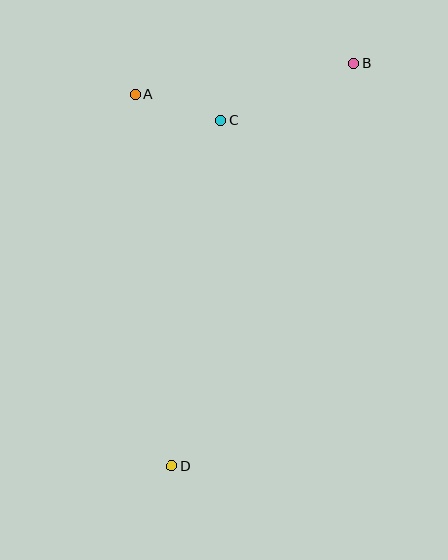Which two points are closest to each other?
Points A and C are closest to each other.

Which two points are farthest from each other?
Points B and D are farthest from each other.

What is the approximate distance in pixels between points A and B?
The distance between A and B is approximately 220 pixels.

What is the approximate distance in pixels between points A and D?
The distance between A and D is approximately 374 pixels.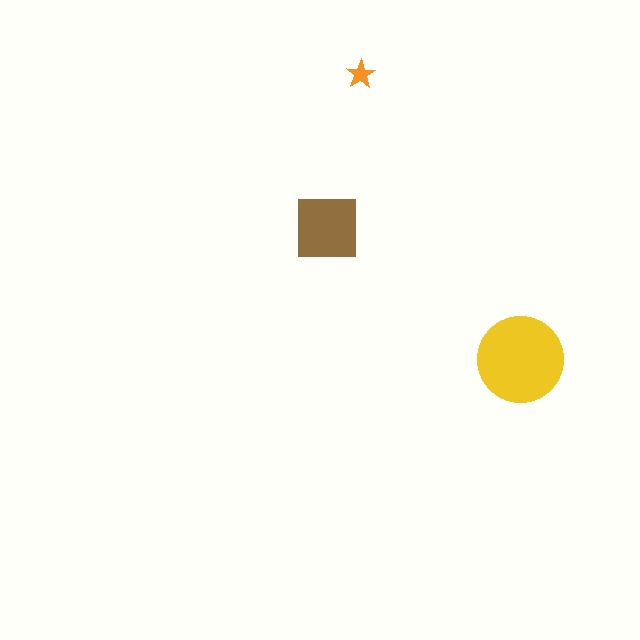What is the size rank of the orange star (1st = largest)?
3rd.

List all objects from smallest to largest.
The orange star, the brown square, the yellow circle.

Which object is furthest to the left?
The brown square is leftmost.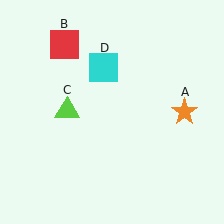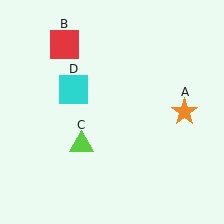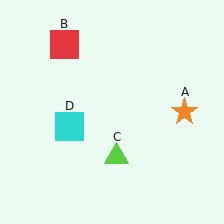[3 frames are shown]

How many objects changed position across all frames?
2 objects changed position: lime triangle (object C), cyan square (object D).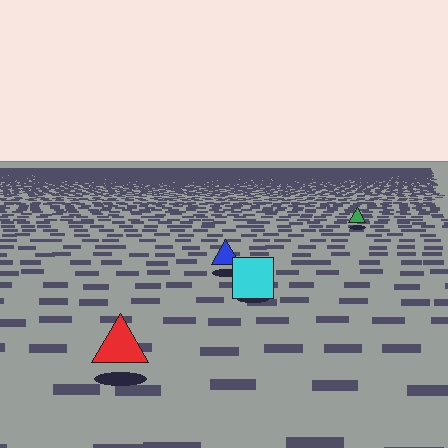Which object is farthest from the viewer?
The green triangle is farthest from the viewer. It appears smaller and the ground texture around it is denser.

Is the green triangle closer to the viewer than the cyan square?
No. The cyan square is closer — you can tell from the texture gradient: the ground texture is coarser near it.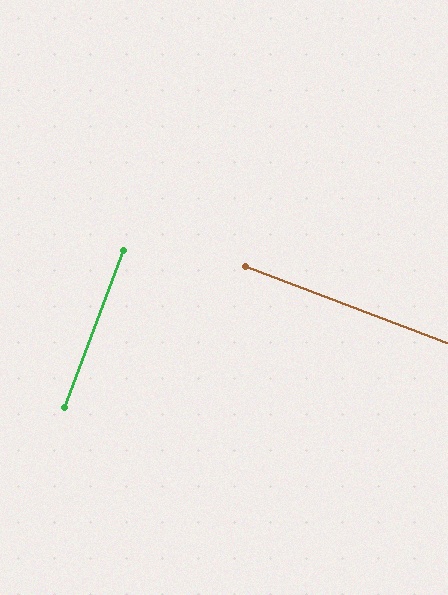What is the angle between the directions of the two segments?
Approximately 90 degrees.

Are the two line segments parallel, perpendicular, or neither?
Perpendicular — they meet at approximately 90°.